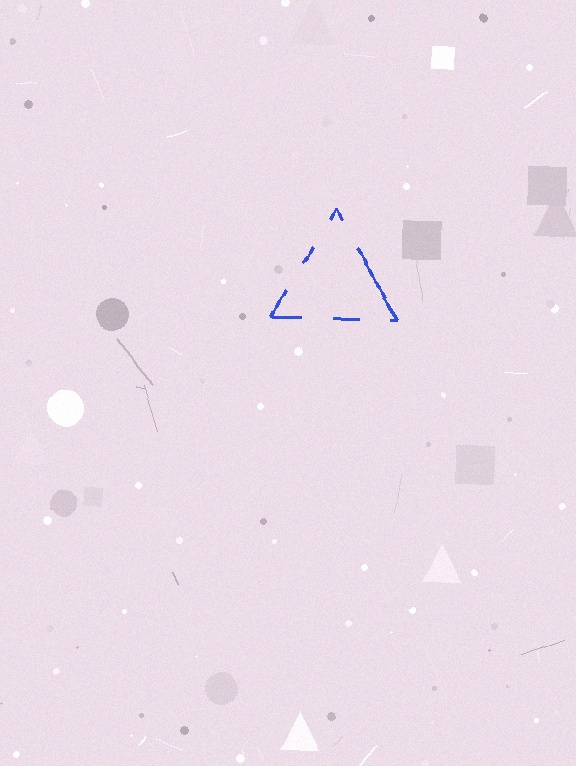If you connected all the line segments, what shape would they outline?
They would outline a triangle.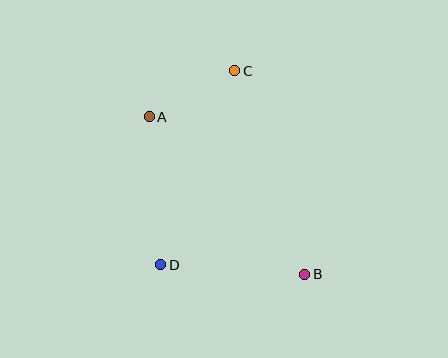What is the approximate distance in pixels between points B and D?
The distance between B and D is approximately 144 pixels.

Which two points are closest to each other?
Points A and C are closest to each other.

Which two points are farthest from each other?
Points A and B are farthest from each other.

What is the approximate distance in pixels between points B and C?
The distance between B and C is approximately 215 pixels.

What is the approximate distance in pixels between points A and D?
The distance between A and D is approximately 148 pixels.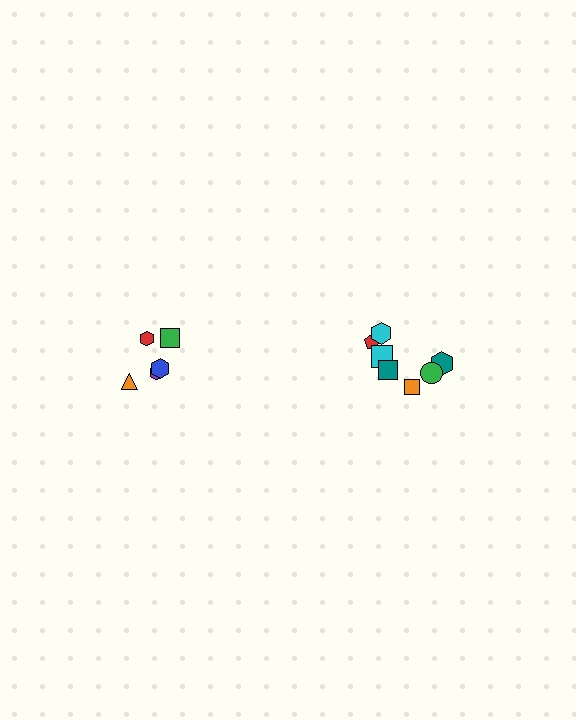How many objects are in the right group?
There are 7 objects.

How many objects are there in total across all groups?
There are 12 objects.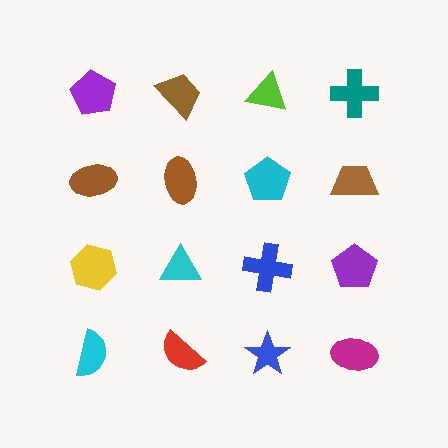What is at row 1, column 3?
A lime triangle.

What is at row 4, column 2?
A red semicircle.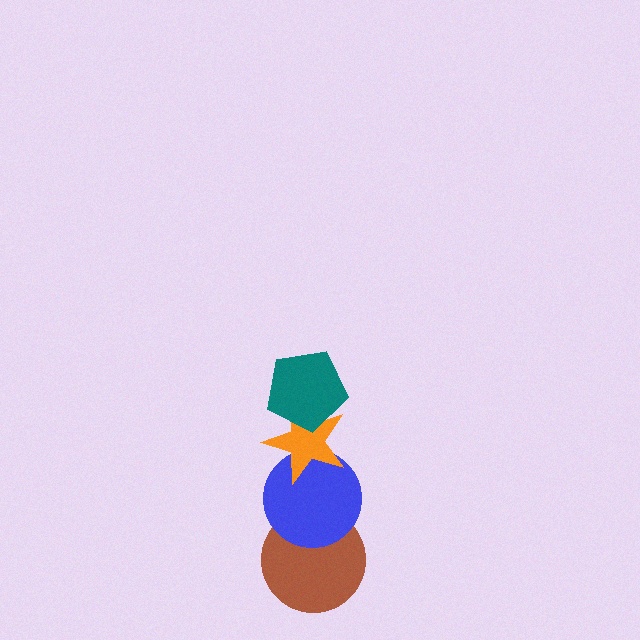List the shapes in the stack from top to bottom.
From top to bottom: the teal pentagon, the orange star, the blue circle, the brown circle.